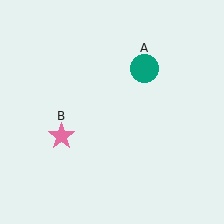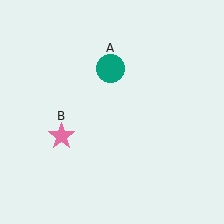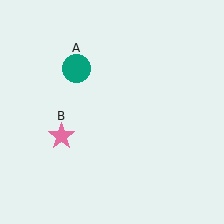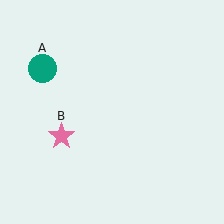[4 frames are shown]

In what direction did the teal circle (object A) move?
The teal circle (object A) moved left.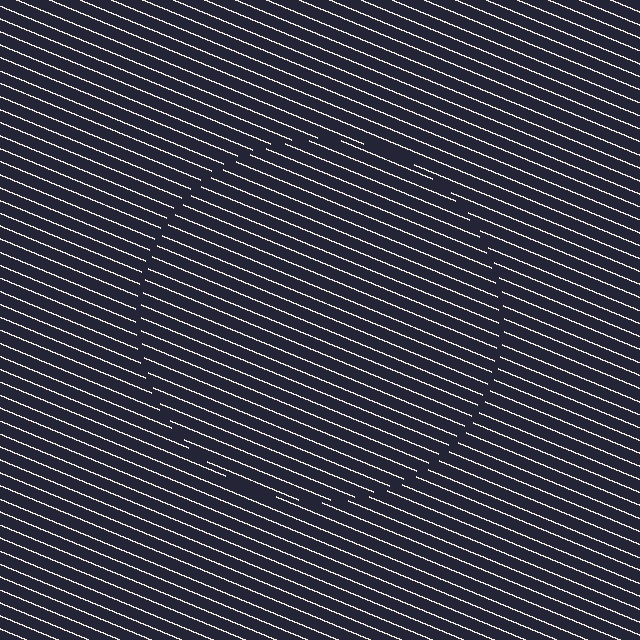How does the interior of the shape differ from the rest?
The interior of the shape contains the same grating, shifted by half a period — the contour is defined by the phase discontinuity where line-ends from the inner and outer gratings abut.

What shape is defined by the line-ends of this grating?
An illusory circle. The interior of the shape contains the same grating, shifted by half a period — the contour is defined by the phase discontinuity where line-ends from the inner and outer gratings abut.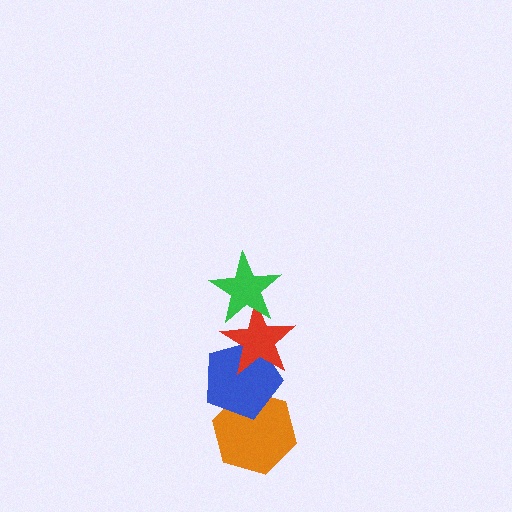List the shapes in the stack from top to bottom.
From top to bottom: the green star, the red star, the blue pentagon, the orange hexagon.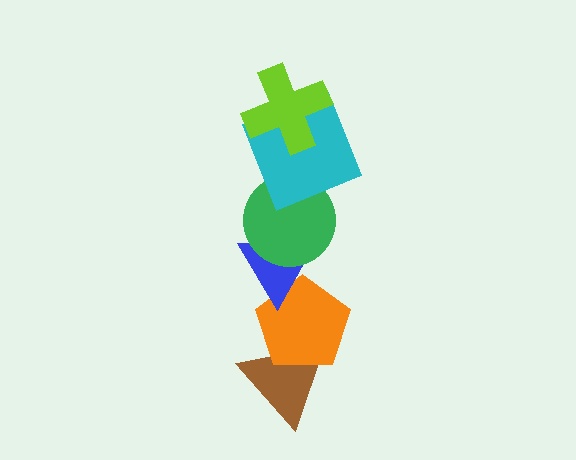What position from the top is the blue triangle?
The blue triangle is 4th from the top.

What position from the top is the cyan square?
The cyan square is 2nd from the top.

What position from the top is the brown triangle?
The brown triangle is 6th from the top.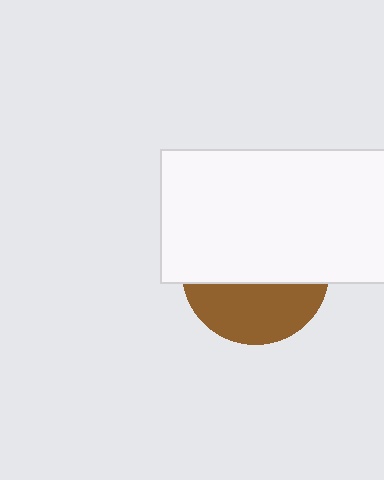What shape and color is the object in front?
The object in front is a white rectangle.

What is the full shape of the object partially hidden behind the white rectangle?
The partially hidden object is a brown circle.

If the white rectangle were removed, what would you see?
You would see the complete brown circle.